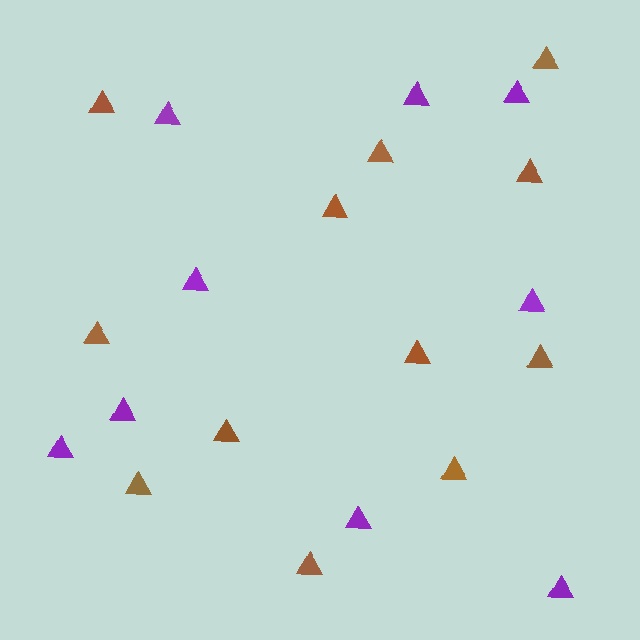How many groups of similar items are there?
There are 2 groups: one group of brown triangles (12) and one group of purple triangles (9).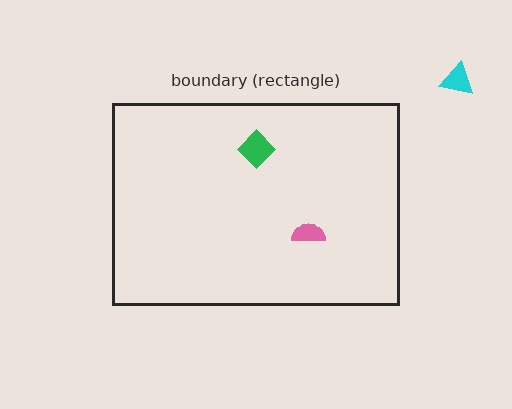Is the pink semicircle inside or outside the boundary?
Inside.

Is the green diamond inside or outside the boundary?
Inside.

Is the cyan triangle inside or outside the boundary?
Outside.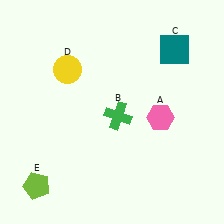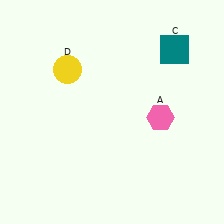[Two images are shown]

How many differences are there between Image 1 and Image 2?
There are 2 differences between the two images.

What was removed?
The lime pentagon (E), the green cross (B) were removed in Image 2.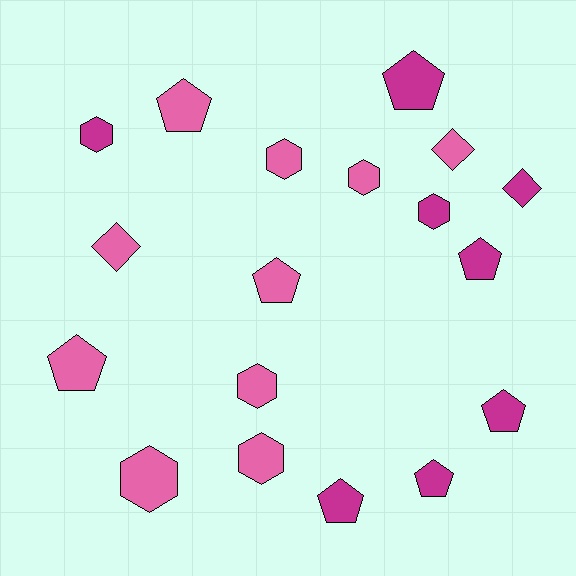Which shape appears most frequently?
Pentagon, with 8 objects.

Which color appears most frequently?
Pink, with 10 objects.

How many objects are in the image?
There are 18 objects.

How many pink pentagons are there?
There are 3 pink pentagons.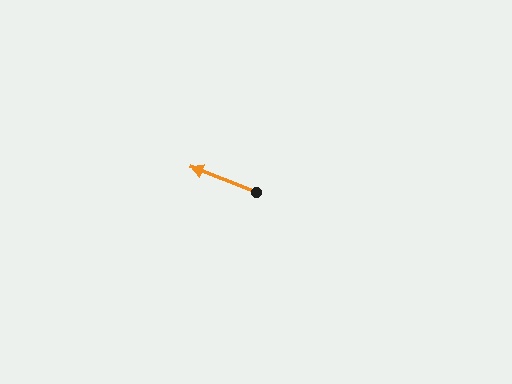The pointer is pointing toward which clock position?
Roughly 10 o'clock.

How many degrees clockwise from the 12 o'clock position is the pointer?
Approximately 291 degrees.